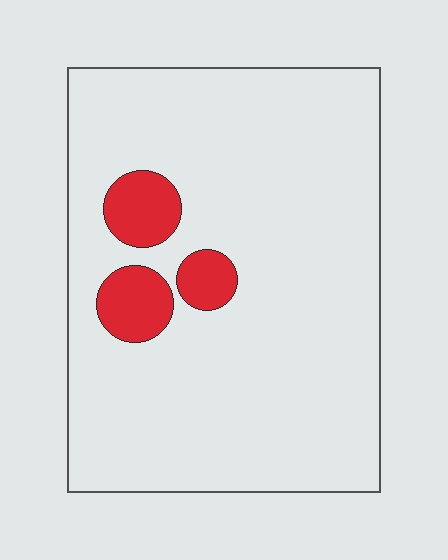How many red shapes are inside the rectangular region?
3.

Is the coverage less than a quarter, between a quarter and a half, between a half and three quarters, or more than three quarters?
Less than a quarter.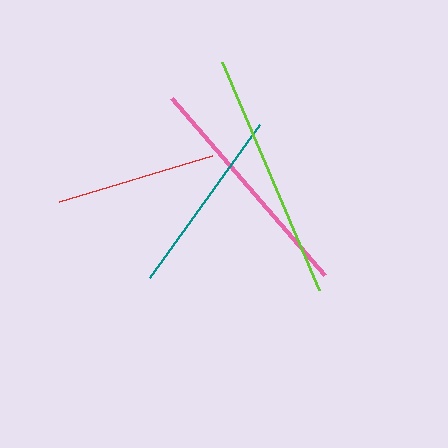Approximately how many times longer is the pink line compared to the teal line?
The pink line is approximately 1.2 times the length of the teal line.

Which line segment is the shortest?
The red line is the shortest at approximately 161 pixels.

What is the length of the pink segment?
The pink segment is approximately 234 pixels long.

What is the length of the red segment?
The red segment is approximately 161 pixels long.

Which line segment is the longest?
The lime line is the longest at approximately 248 pixels.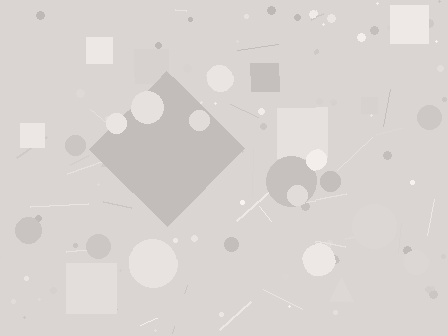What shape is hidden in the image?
A diamond is hidden in the image.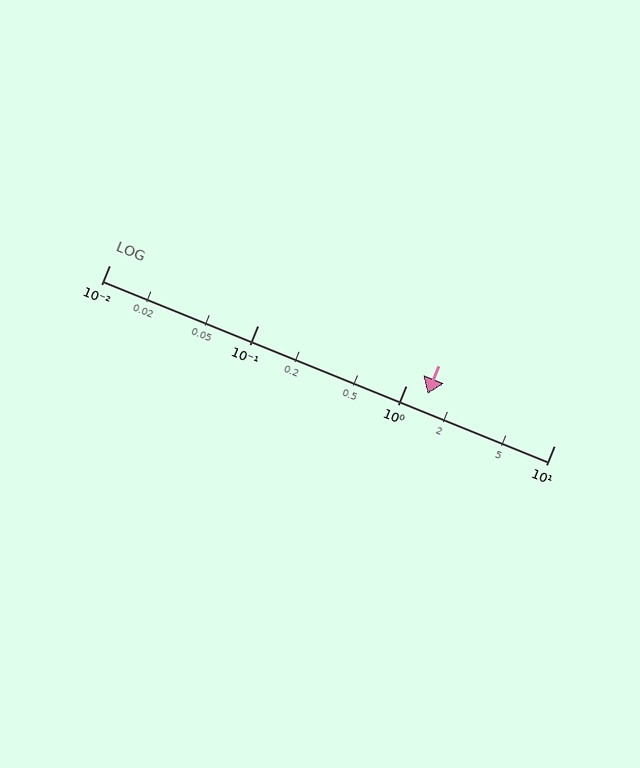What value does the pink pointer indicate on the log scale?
The pointer indicates approximately 1.4.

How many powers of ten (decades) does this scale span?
The scale spans 3 decades, from 0.01 to 10.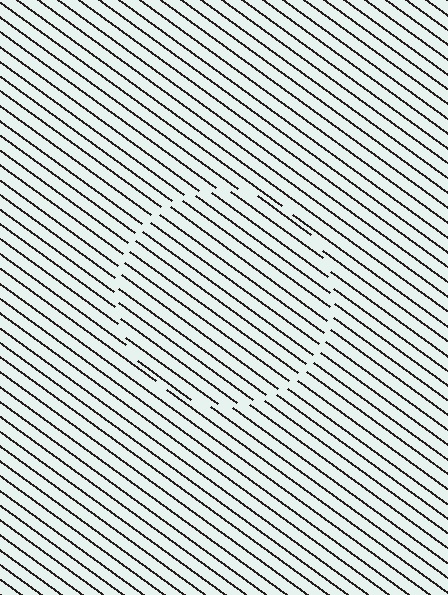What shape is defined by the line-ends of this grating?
An illusory circle. The interior of the shape contains the same grating, shifted by half a period — the contour is defined by the phase discontinuity where line-ends from the inner and outer gratings abut.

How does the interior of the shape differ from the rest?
The interior of the shape contains the same grating, shifted by half a period — the contour is defined by the phase discontinuity where line-ends from the inner and outer gratings abut.